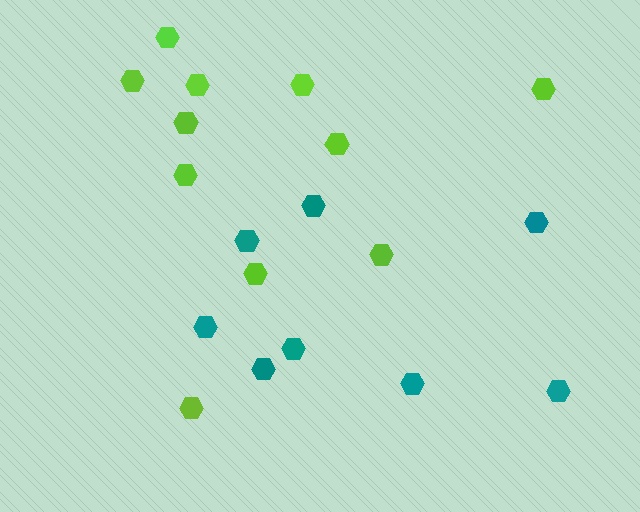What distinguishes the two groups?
There are 2 groups: one group of teal hexagons (8) and one group of lime hexagons (11).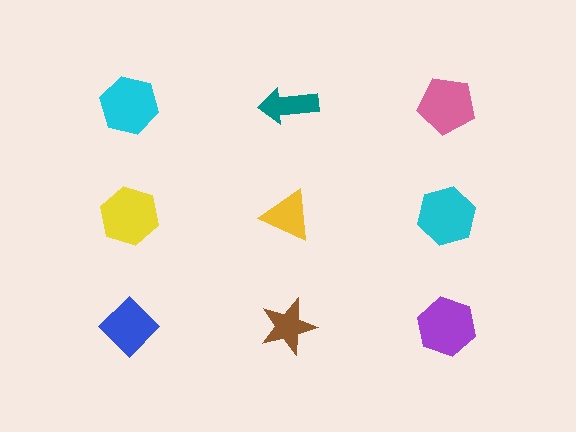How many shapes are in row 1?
3 shapes.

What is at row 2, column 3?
A cyan hexagon.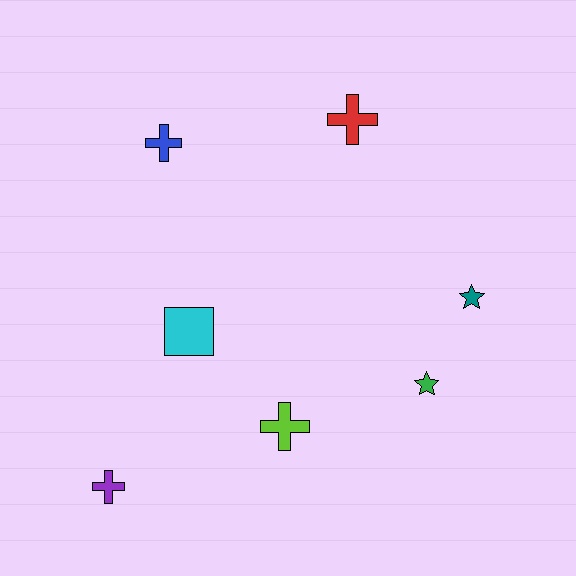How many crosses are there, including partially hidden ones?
There are 4 crosses.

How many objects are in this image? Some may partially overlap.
There are 7 objects.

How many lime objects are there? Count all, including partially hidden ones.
There is 1 lime object.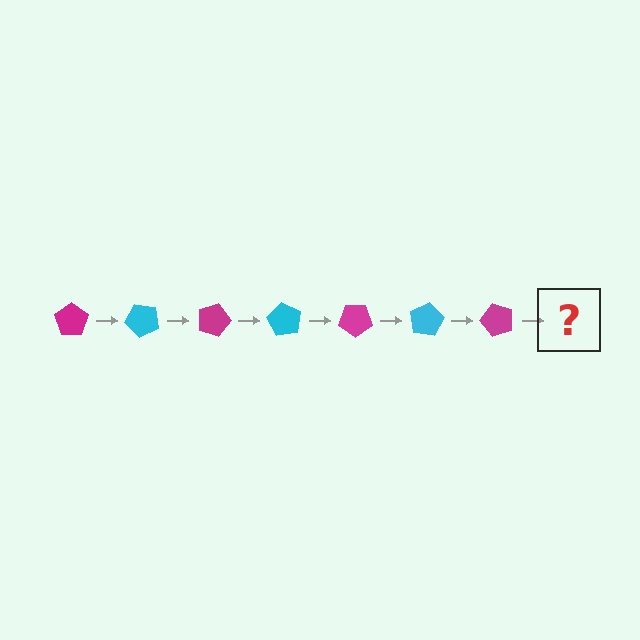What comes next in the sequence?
The next element should be a cyan pentagon, rotated 315 degrees from the start.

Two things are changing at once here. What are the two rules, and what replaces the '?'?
The two rules are that it rotates 45 degrees each step and the color cycles through magenta and cyan. The '?' should be a cyan pentagon, rotated 315 degrees from the start.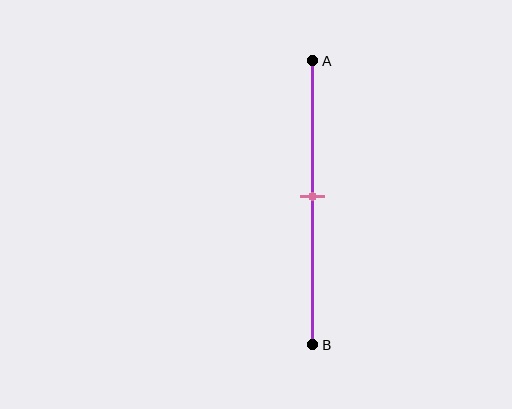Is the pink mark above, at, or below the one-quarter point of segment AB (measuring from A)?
The pink mark is below the one-quarter point of segment AB.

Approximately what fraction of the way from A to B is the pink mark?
The pink mark is approximately 50% of the way from A to B.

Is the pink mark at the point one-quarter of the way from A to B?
No, the mark is at about 50% from A, not at the 25% one-quarter point.